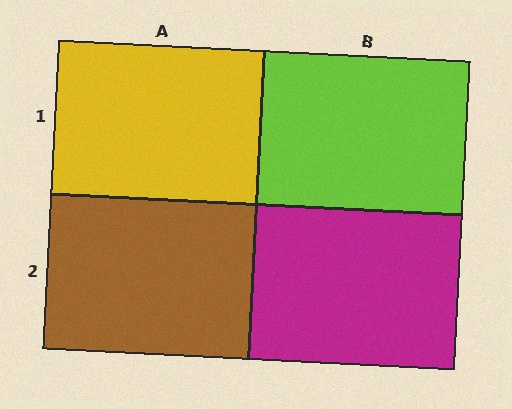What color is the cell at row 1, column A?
Yellow.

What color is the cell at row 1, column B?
Lime.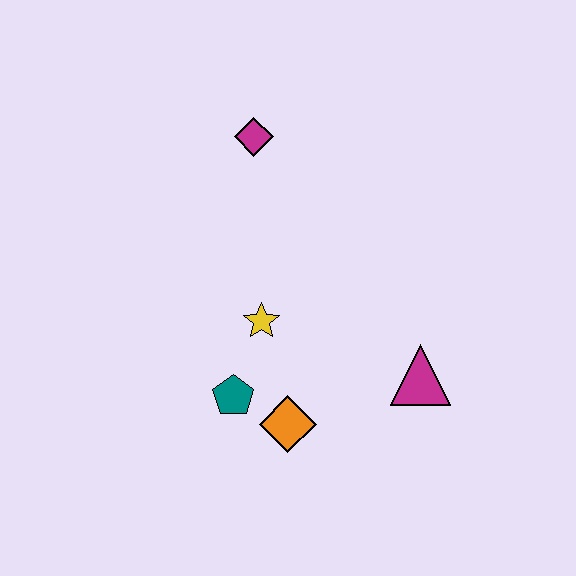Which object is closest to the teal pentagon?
The orange diamond is closest to the teal pentagon.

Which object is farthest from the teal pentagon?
The magenta diamond is farthest from the teal pentagon.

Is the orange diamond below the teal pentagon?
Yes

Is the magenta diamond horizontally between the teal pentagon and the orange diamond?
Yes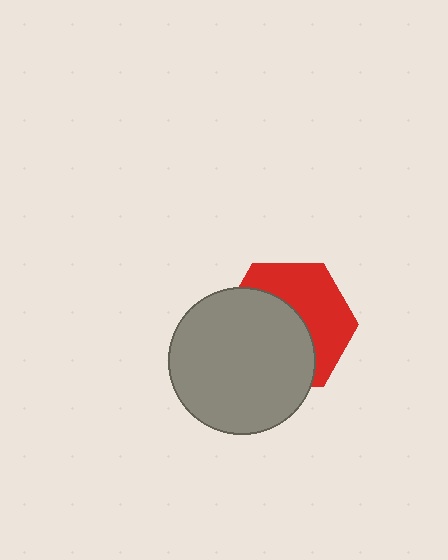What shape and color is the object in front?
The object in front is a gray circle.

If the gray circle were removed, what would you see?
You would see the complete red hexagon.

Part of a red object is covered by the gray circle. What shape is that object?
It is a hexagon.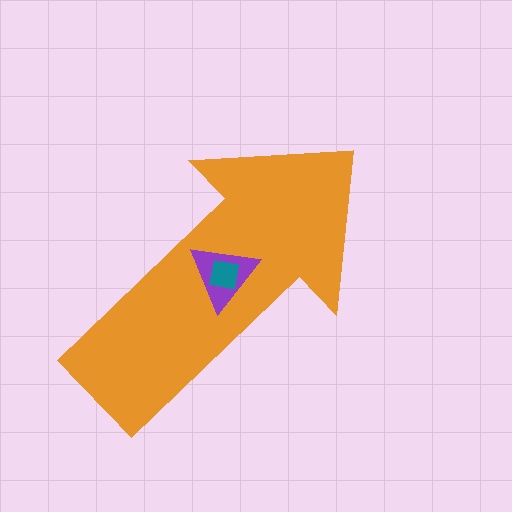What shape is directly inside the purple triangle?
The teal square.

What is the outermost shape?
The orange arrow.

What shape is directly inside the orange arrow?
The purple triangle.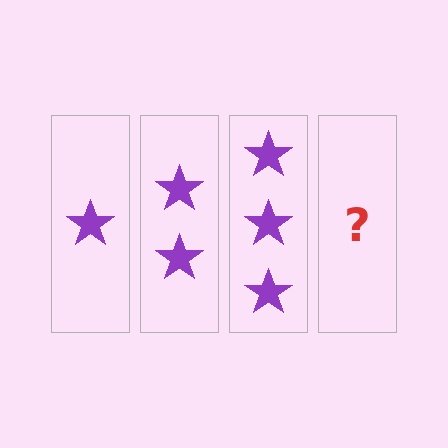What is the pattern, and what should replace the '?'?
The pattern is that each step adds one more star. The '?' should be 4 stars.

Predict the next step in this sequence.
The next step is 4 stars.